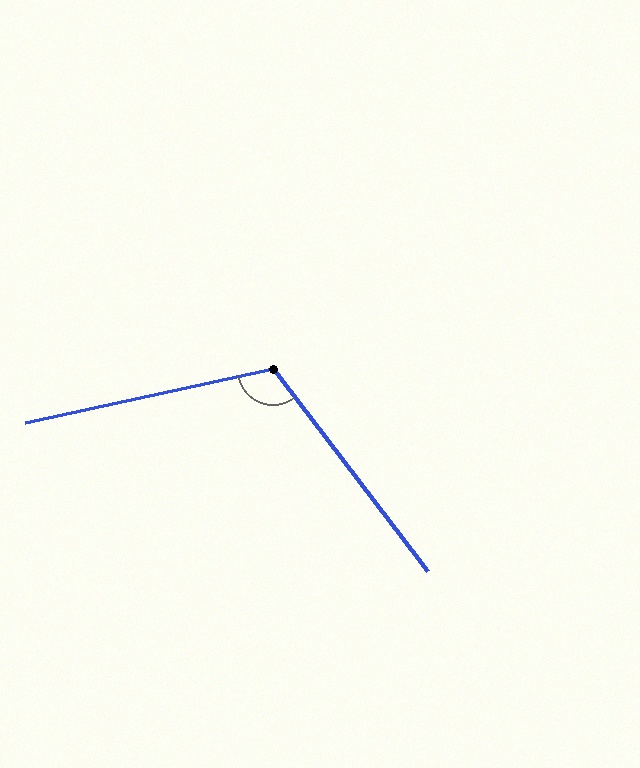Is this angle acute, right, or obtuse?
It is obtuse.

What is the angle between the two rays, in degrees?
Approximately 115 degrees.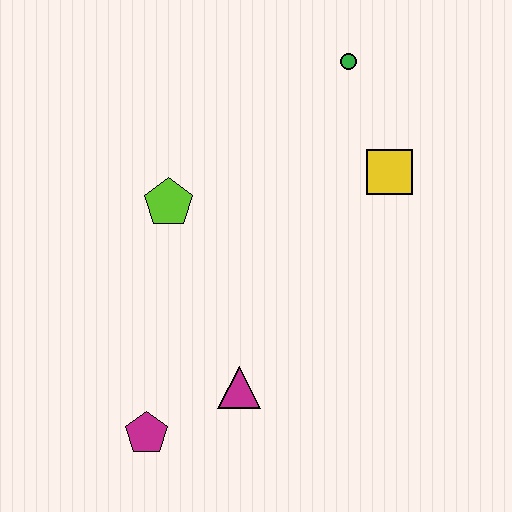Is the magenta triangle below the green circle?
Yes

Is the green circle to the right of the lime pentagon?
Yes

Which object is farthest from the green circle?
The magenta pentagon is farthest from the green circle.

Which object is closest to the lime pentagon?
The magenta triangle is closest to the lime pentagon.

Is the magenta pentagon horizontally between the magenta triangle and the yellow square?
No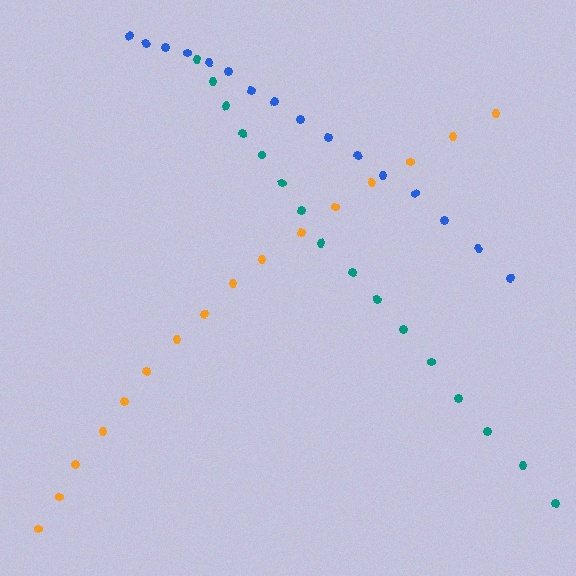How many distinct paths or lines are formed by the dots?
There are 3 distinct paths.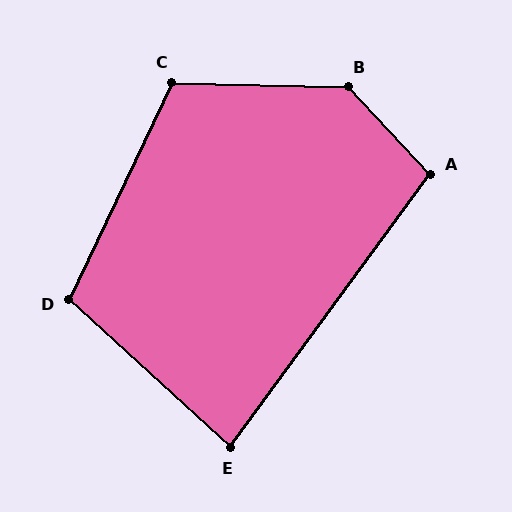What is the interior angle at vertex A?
Approximately 101 degrees (obtuse).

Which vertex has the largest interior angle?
B, at approximately 135 degrees.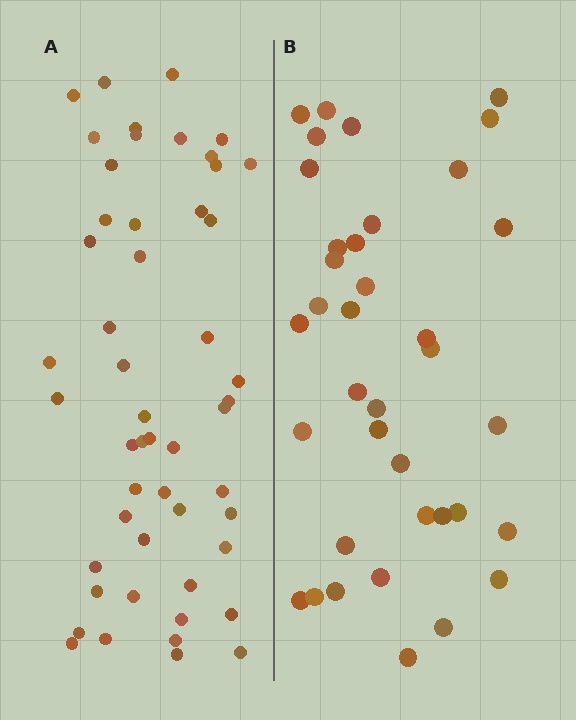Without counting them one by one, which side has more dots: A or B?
Region A (the left region) has more dots.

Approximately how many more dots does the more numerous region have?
Region A has approximately 15 more dots than region B.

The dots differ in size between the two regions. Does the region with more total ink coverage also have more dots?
No. Region B has more total ink coverage because its dots are larger, but region A actually contains more individual dots. Total area can be misleading — the number of items is what matters here.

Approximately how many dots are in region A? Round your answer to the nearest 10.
About 50 dots. (The exact count is 51, which rounds to 50.)